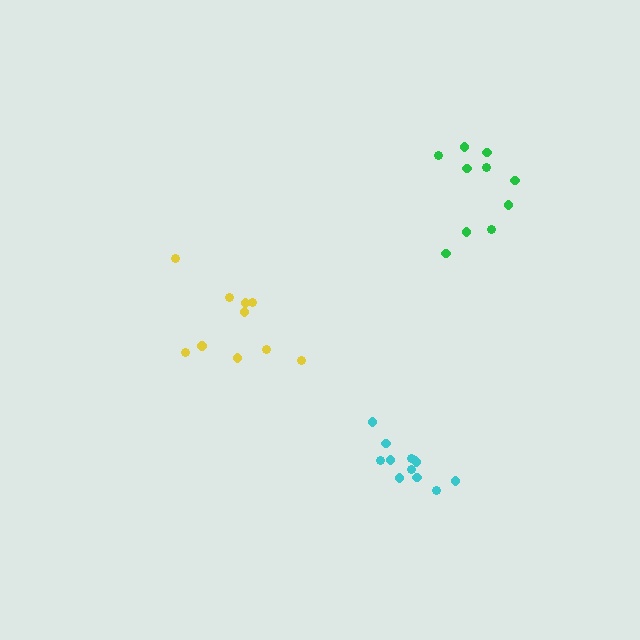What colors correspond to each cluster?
The clusters are colored: yellow, cyan, green.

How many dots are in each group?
Group 1: 10 dots, Group 2: 12 dots, Group 3: 10 dots (32 total).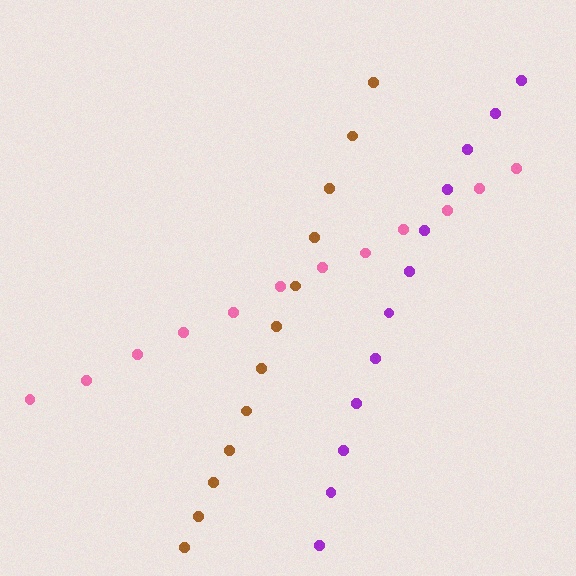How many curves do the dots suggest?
There are 3 distinct paths.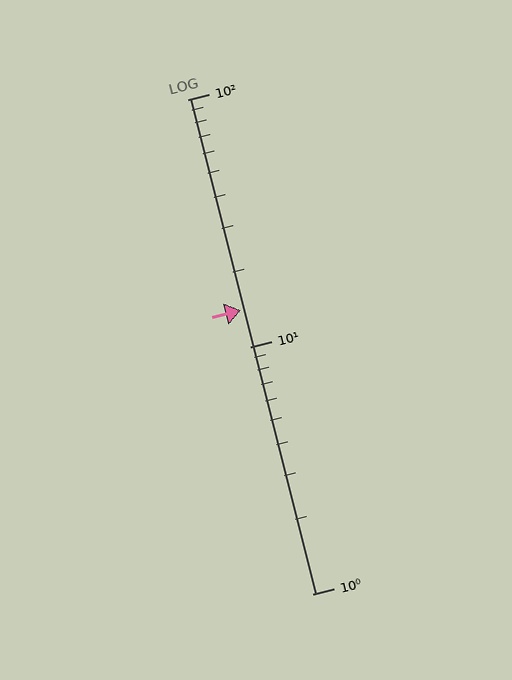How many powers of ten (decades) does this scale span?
The scale spans 2 decades, from 1 to 100.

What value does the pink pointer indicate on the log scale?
The pointer indicates approximately 14.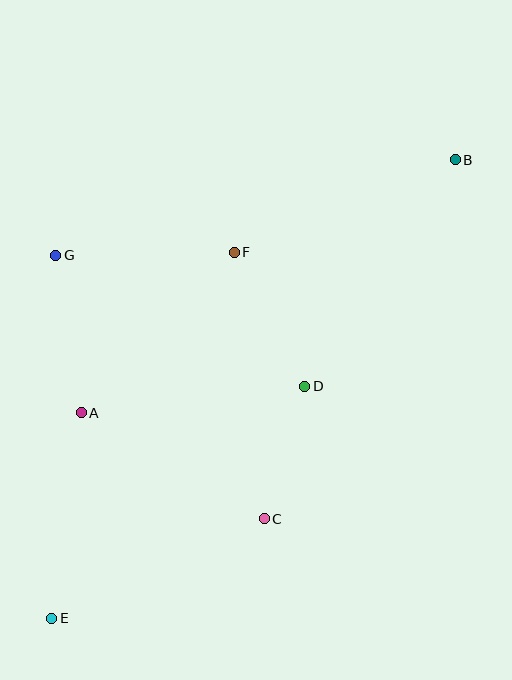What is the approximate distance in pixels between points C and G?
The distance between C and G is approximately 336 pixels.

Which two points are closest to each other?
Points C and D are closest to each other.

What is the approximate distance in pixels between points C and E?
The distance between C and E is approximately 235 pixels.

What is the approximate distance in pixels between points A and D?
The distance between A and D is approximately 225 pixels.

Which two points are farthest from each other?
Points B and E are farthest from each other.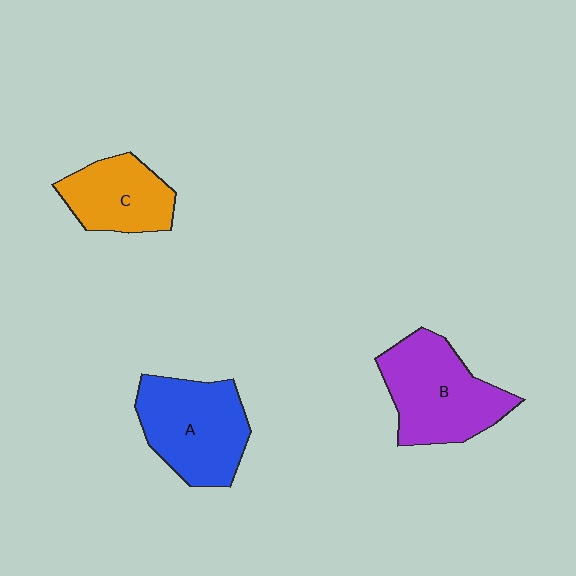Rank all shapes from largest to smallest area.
From largest to smallest: B (purple), A (blue), C (orange).